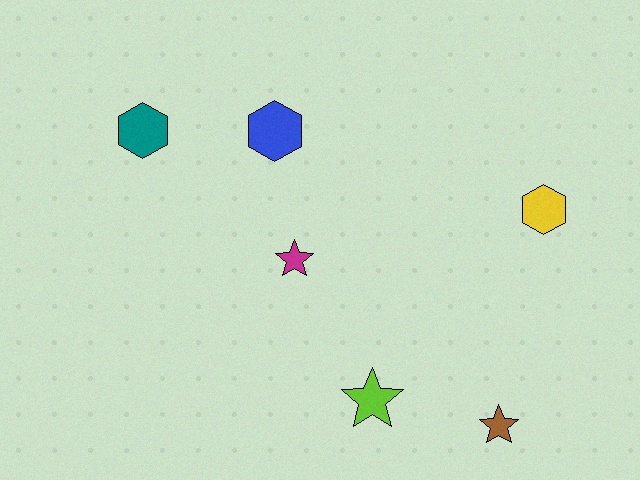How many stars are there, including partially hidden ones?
There are 3 stars.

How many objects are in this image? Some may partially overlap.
There are 6 objects.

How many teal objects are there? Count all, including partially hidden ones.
There is 1 teal object.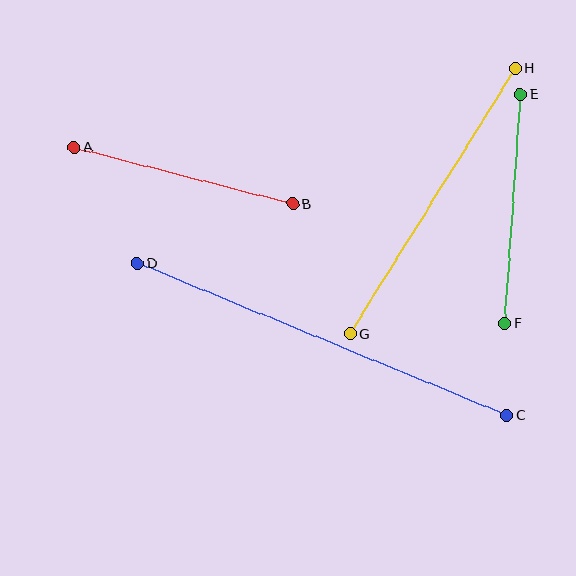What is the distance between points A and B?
The distance is approximately 226 pixels.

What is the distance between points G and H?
The distance is approximately 312 pixels.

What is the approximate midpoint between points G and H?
The midpoint is at approximately (433, 201) pixels.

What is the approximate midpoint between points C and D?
The midpoint is at approximately (322, 339) pixels.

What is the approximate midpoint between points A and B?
The midpoint is at approximately (184, 175) pixels.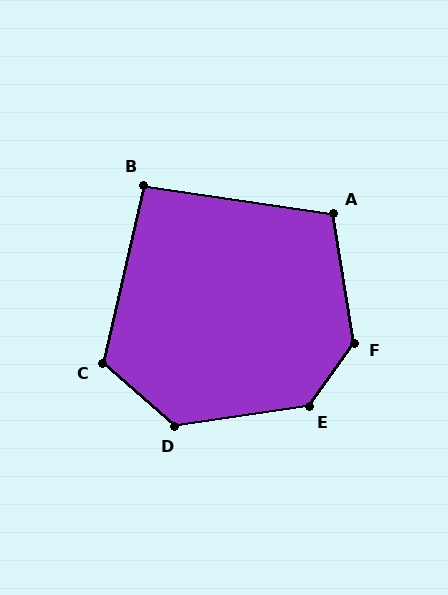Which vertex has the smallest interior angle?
B, at approximately 94 degrees.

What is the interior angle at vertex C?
Approximately 118 degrees (obtuse).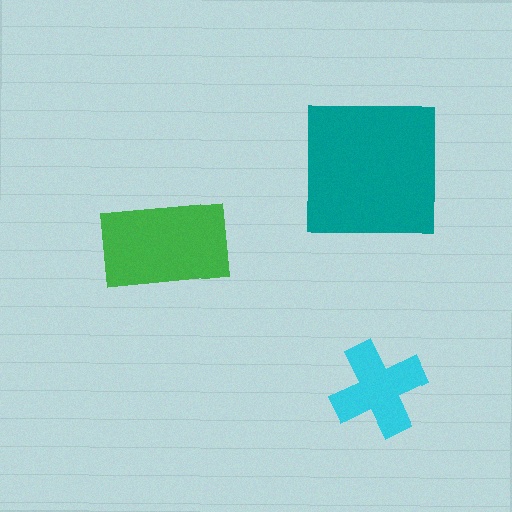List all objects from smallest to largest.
The cyan cross, the green rectangle, the teal square.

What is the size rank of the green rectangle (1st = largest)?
2nd.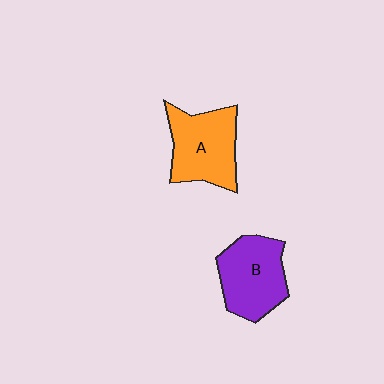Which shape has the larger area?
Shape A (orange).